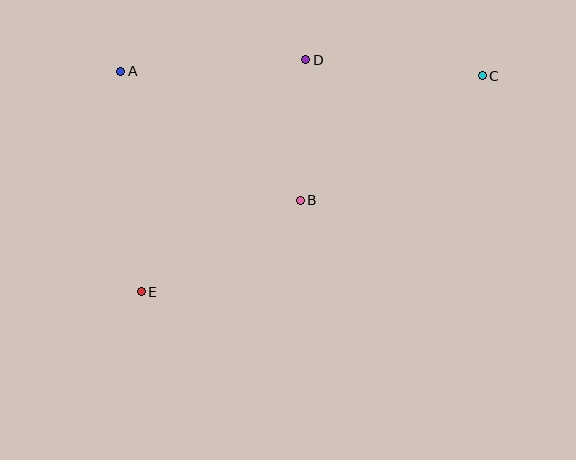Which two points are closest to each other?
Points B and D are closest to each other.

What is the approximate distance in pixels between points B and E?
The distance between B and E is approximately 184 pixels.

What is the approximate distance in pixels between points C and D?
The distance between C and D is approximately 177 pixels.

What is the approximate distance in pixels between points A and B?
The distance between A and B is approximately 221 pixels.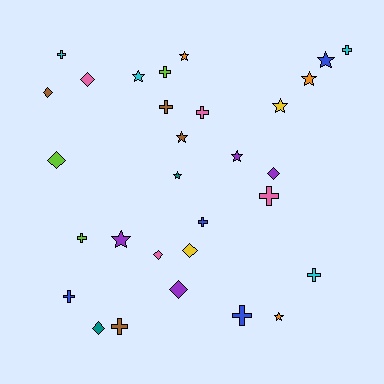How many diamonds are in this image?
There are 8 diamonds.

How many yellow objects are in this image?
There are 2 yellow objects.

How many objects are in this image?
There are 30 objects.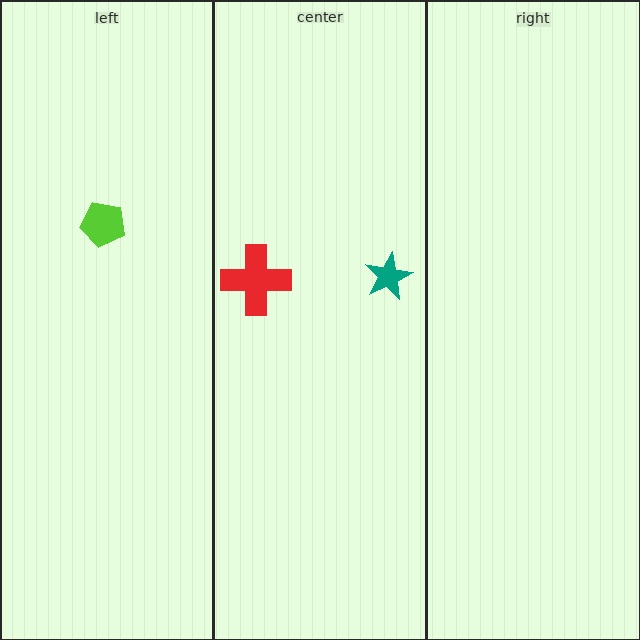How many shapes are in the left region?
1.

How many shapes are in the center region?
2.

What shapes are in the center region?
The red cross, the teal star.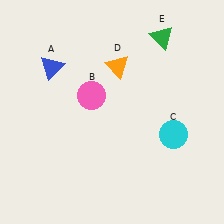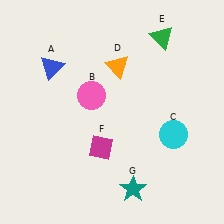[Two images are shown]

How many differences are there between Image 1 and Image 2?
There are 2 differences between the two images.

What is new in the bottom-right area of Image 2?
A teal star (G) was added in the bottom-right area of Image 2.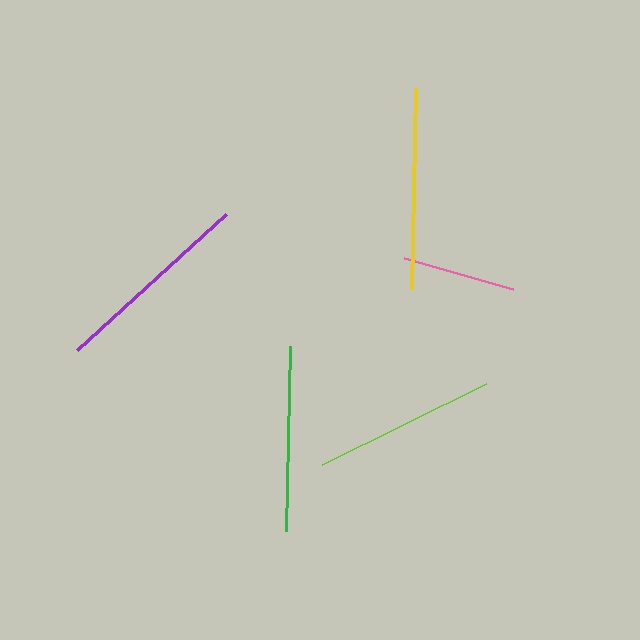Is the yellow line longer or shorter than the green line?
The yellow line is longer than the green line.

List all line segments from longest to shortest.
From longest to shortest: purple, yellow, green, lime, pink.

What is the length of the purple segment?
The purple segment is approximately 202 pixels long.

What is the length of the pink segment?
The pink segment is approximately 113 pixels long.